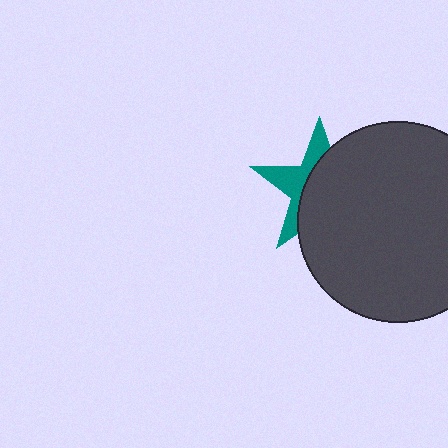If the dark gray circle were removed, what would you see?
You would see the complete teal star.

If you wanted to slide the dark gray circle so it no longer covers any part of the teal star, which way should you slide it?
Slide it right — that is the most direct way to separate the two shapes.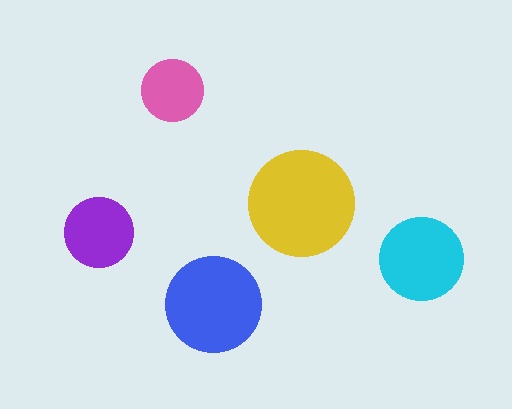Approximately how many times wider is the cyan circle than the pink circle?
About 1.5 times wider.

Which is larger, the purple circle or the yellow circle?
The yellow one.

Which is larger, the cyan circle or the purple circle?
The cyan one.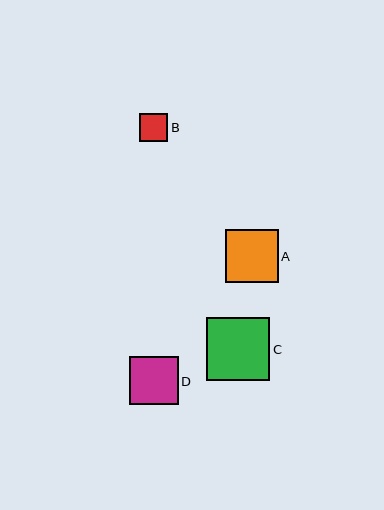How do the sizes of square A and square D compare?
Square A and square D are approximately the same size.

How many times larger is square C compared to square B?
Square C is approximately 2.2 times the size of square B.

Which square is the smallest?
Square B is the smallest with a size of approximately 28 pixels.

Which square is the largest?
Square C is the largest with a size of approximately 63 pixels.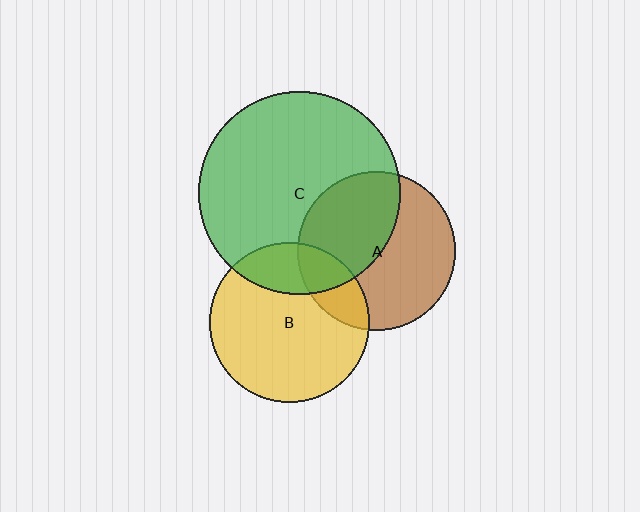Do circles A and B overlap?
Yes.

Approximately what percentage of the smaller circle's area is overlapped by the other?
Approximately 20%.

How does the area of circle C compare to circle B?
Approximately 1.6 times.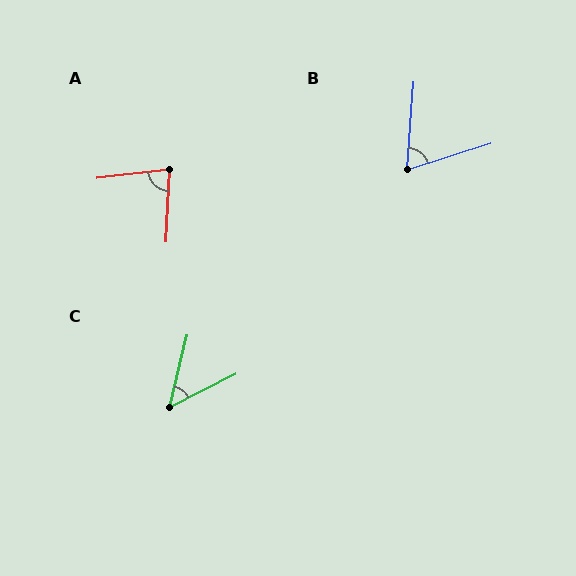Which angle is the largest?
A, at approximately 80 degrees.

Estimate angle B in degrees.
Approximately 68 degrees.